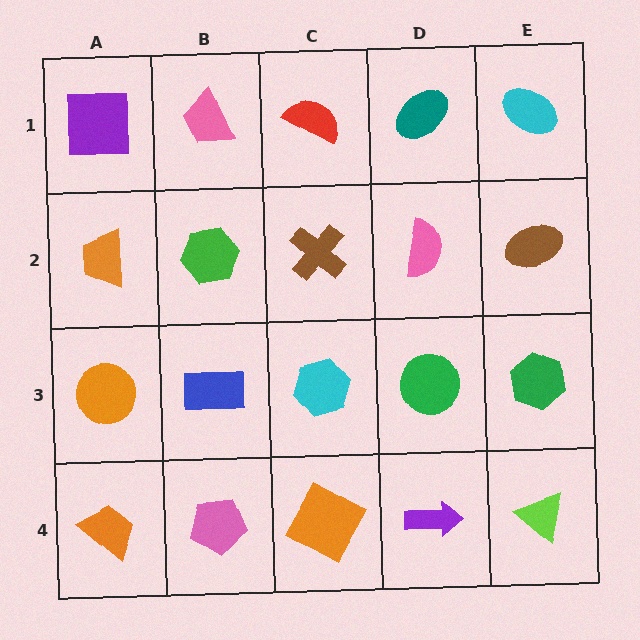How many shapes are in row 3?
5 shapes.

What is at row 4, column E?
A lime triangle.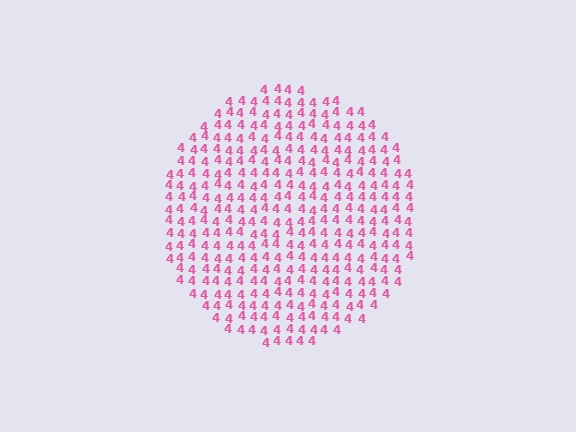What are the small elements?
The small elements are digit 4's.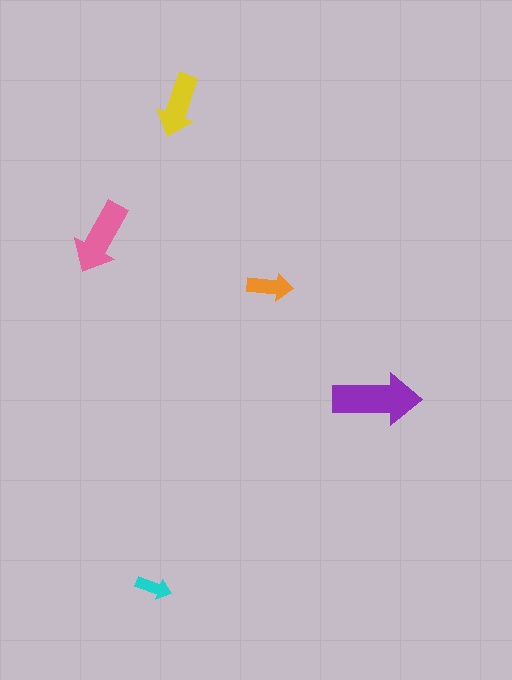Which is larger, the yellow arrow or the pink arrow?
The pink one.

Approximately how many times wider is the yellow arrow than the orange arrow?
About 1.5 times wider.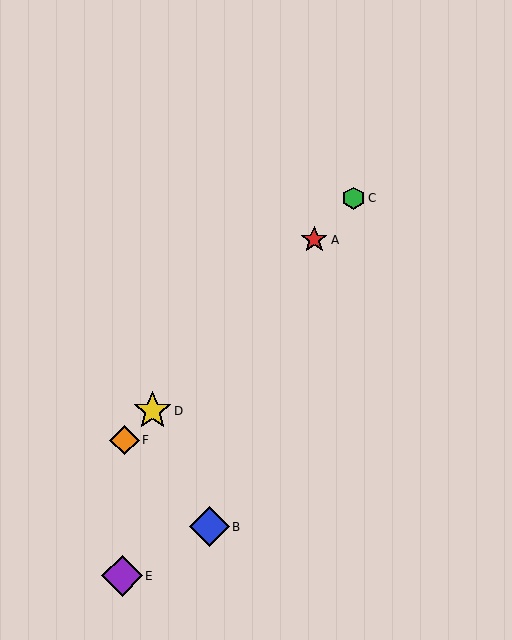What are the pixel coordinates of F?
Object F is at (125, 440).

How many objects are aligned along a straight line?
4 objects (A, C, D, F) are aligned along a straight line.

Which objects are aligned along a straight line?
Objects A, C, D, F are aligned along a straight line.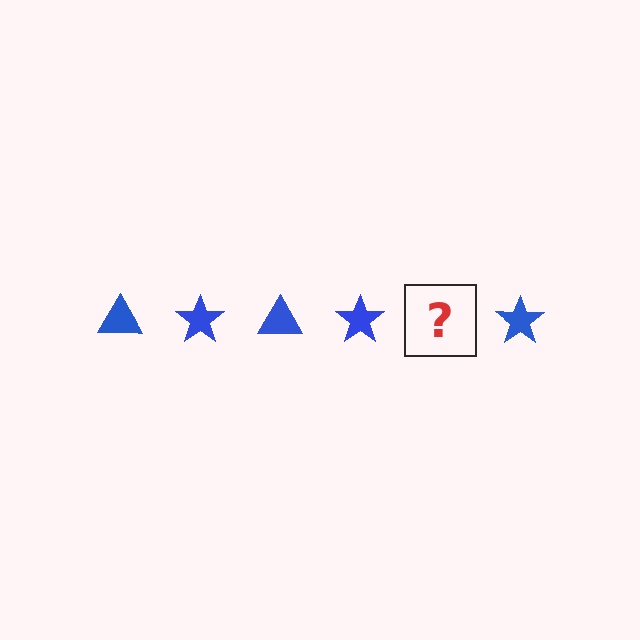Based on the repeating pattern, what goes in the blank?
The blank should be a blue triangle.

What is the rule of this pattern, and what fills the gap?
The rule is that the pattern cycles through triangle, star shapes in blue. The gap should be filled with a blue triangle.